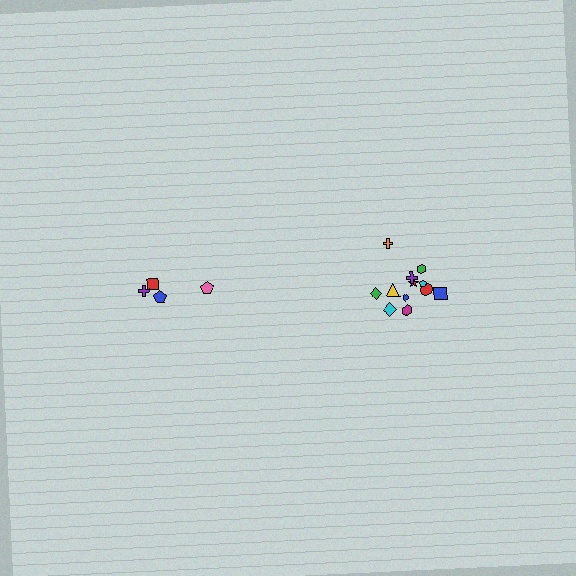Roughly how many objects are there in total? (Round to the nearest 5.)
Roughly 15 objects in total.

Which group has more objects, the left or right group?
The right group.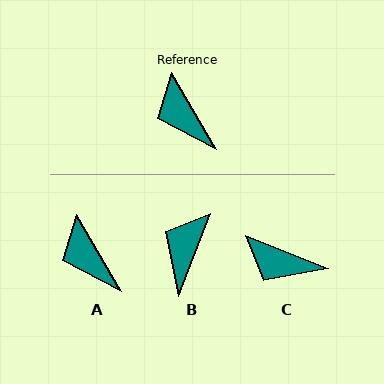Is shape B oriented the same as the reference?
No, it is off by about 51 degrees.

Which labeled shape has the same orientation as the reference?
A.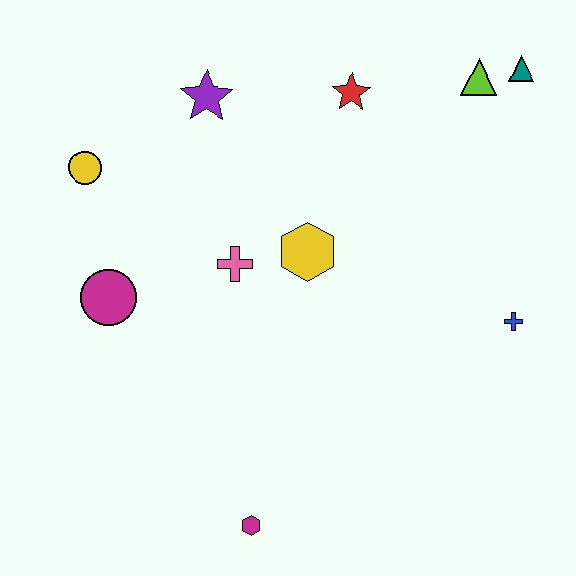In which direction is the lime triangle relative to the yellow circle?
The lime triangle is to the right of the yellow circle.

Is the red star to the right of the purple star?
Yes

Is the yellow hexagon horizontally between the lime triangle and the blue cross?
No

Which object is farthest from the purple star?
The magenta hexagon is farthest from the purple star.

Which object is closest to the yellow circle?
The magenta circle is closest to the yellow circle.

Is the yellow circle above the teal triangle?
No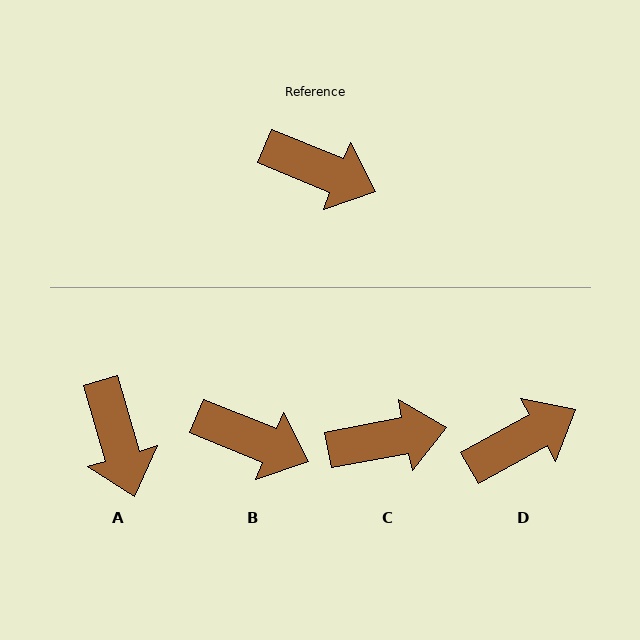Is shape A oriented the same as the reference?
No, it is off by about 51 degrees.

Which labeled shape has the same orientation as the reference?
B.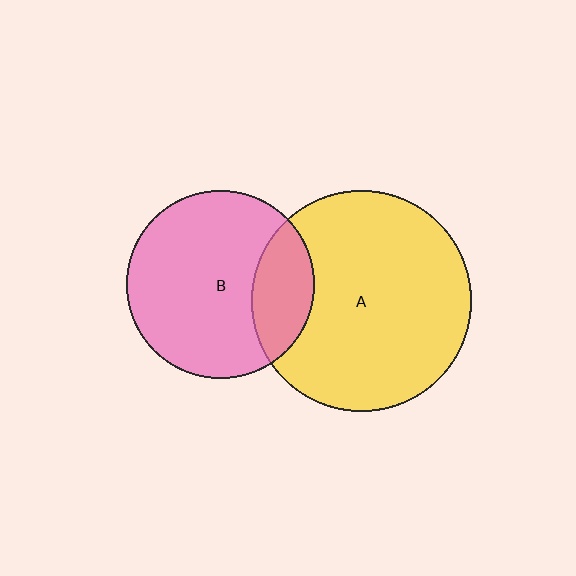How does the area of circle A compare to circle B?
Approximately 1.4 times.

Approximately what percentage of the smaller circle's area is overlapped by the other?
Approximately 25%.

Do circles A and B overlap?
Yes.